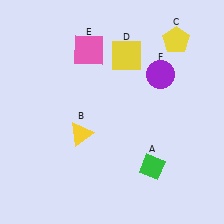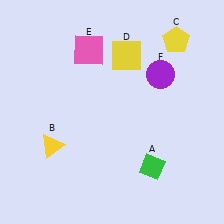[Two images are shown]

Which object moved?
The yellow triangle (B) moved left.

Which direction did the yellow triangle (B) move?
The yellow triangle (B) moved left.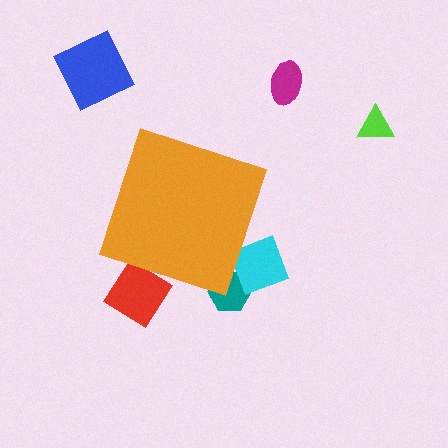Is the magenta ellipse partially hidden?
No, the magenta ellipse is fully visible.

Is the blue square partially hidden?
No, the blue square is fully visible.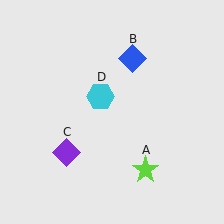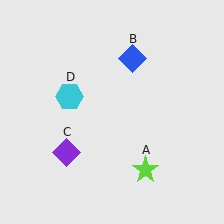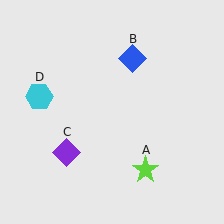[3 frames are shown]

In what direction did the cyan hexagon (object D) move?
The cyan hexagon (object D) moved left.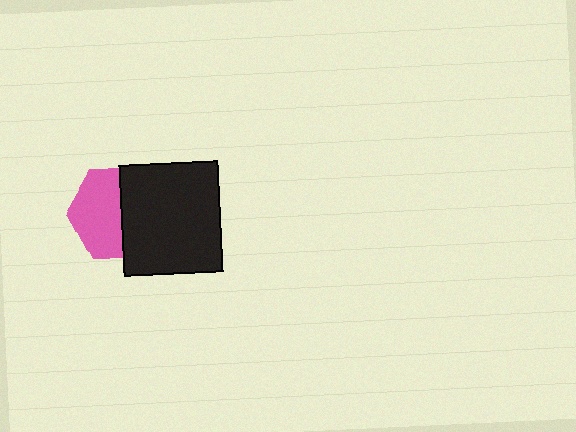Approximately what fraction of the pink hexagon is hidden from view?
Roughly 45% of the pink hexagon is hidden behind the black rectangle.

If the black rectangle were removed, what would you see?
You would see the complete pink hexagon.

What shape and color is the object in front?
The object in front is a black rectangle.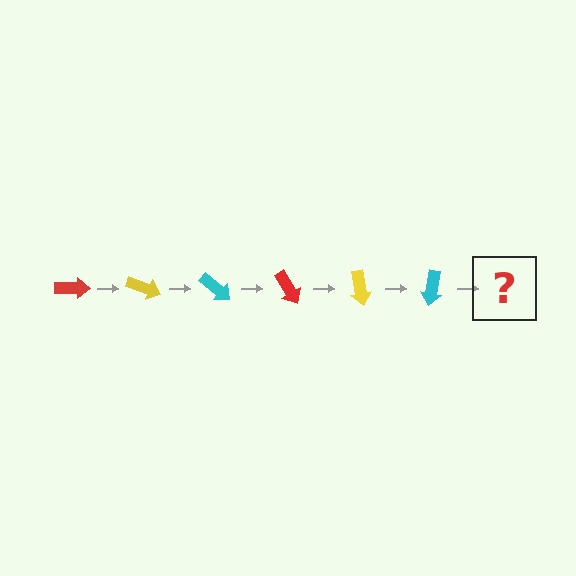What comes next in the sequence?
The next element should be a red arrow, rotated 120 degrees from the start.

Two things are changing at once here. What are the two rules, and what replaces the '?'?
The two rules are that it rotates 20 degrees each step and the color cycles through red, yellow, and cyan. The '?' should be a red arrow, rotated 120 degrees from the start.